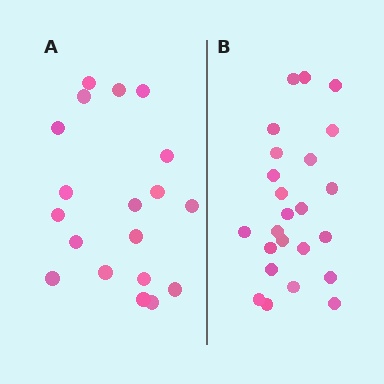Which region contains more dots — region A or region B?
Region B (the right region) has more dots.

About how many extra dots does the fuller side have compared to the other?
Region B has about 5 more dots than region A.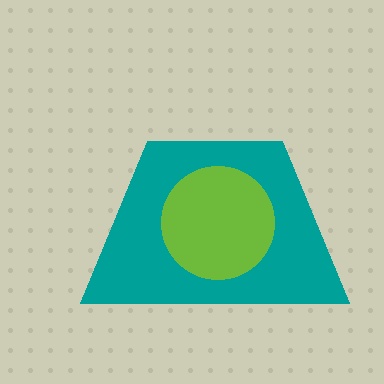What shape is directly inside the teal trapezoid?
The lime circle.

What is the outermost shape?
The teal trapezoid.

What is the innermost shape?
The lime circle.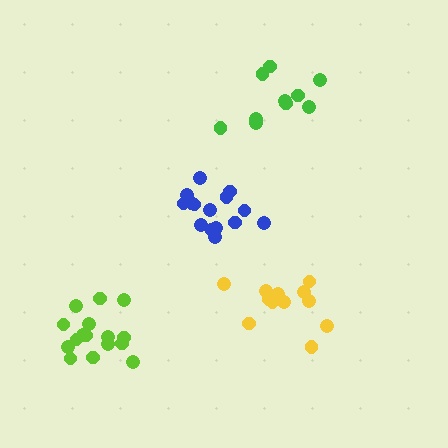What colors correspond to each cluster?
The clusters are colored: yellow, lime, blue, green.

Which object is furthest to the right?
The yellow cluster is rightmost.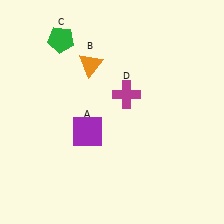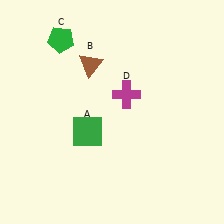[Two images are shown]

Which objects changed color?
A changed from purple to green. B changed from orange to brown.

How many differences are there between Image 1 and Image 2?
There are 2 differences between the two images.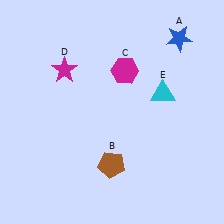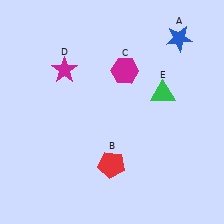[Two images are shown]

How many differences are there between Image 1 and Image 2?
There are 2 differences between the two images.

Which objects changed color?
B changed from brown to red. E changed from cyan to green.